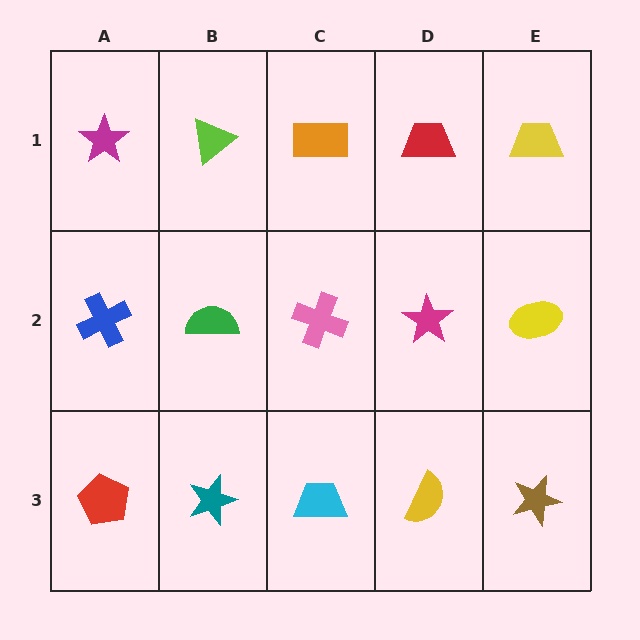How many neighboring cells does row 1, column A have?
2.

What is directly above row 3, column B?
A green semicircle.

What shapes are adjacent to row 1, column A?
A blue cross (row 2, column A), a lime triangle (row 1, column B).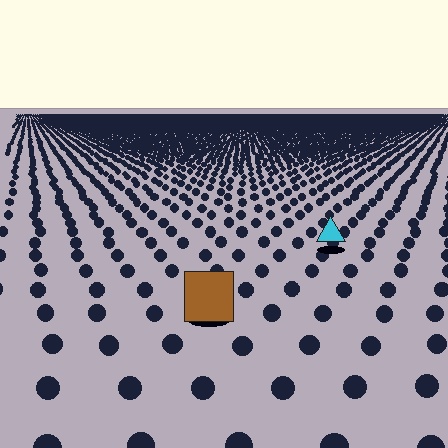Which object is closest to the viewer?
The brown square is closest. The texture marks near it are larger and more spread out.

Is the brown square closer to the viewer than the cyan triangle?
Yes. The brown square is closer — you can tell from the texture gradient: the ground texture is coarser near it.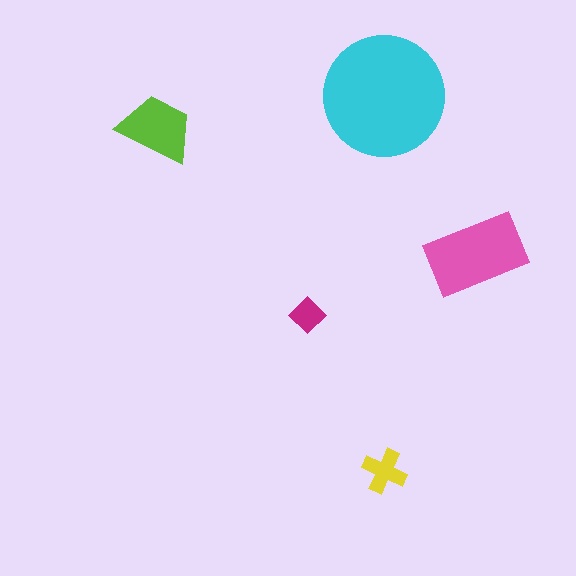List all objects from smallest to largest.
The magenta diamond, the yellow cross, the lime trapezoid, the pink rectangle, the cyan circle.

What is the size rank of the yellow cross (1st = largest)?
4th.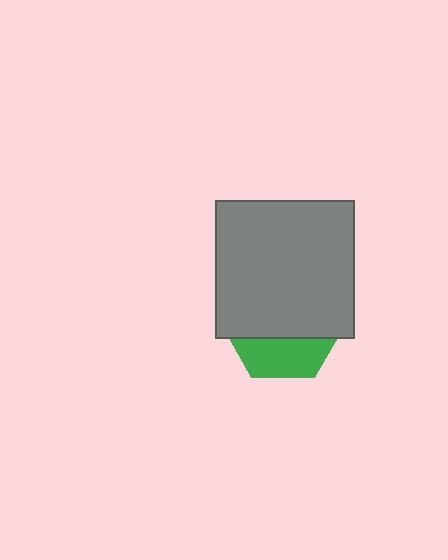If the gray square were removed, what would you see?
You would see the complete green hexagon.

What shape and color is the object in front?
The object in front is a gray square.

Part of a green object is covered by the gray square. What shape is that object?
It is a hexagon.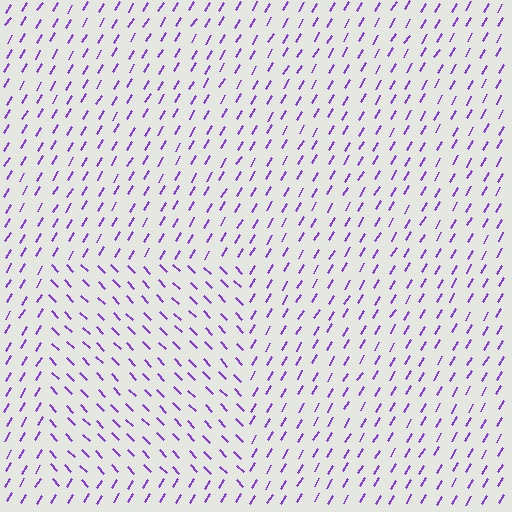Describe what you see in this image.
The image is filled with small purple line segments. A rectangle region in the image has lines oriented differently from the surrounding lines, creating a visible texture boundary.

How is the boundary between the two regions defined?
The boundary is defined purely by a change in line orientation (approximately 75 degrees difference). All lines are the same color and thickness.